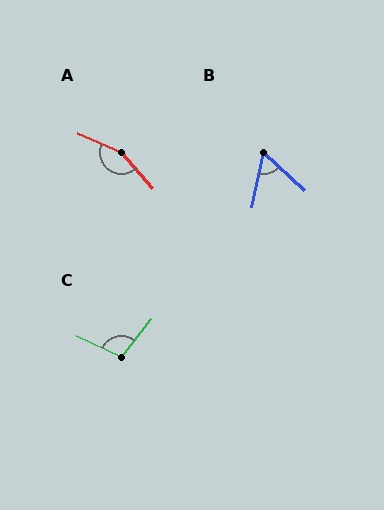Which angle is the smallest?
B, at approximately 59 degrees.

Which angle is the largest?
A, at approximately 154 degrees.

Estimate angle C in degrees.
Approximately 103 degrees.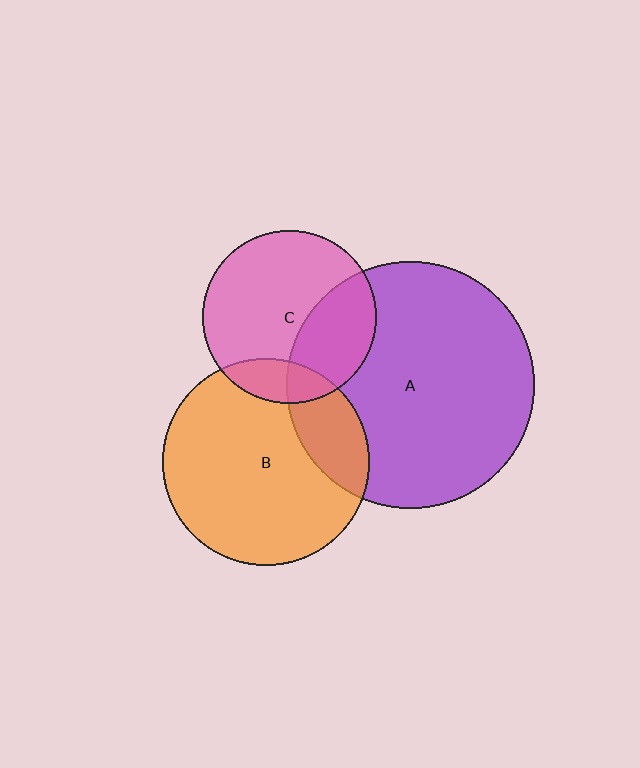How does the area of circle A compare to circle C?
Approximately 2.0 times.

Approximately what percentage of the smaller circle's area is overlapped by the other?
Approximately 15%.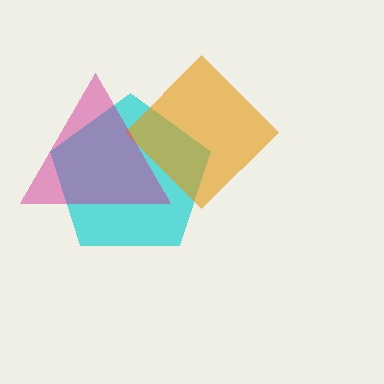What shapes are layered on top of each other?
The layered shapes are: a cyan pentagon, an orange diamond, a magenta triangle.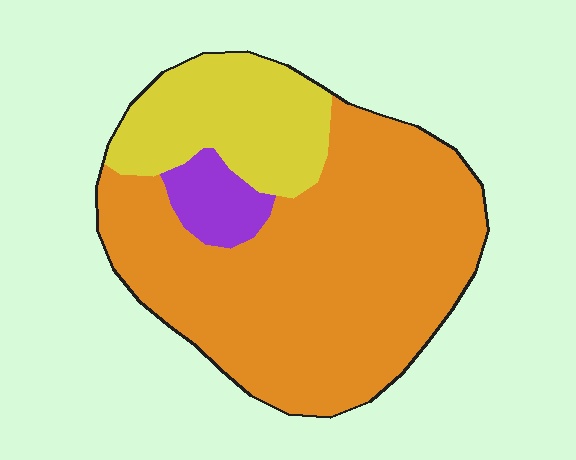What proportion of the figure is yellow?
Yellow takes up less than a quarter of the figure.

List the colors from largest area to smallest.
From largest to smallest: orange, yellow, purple.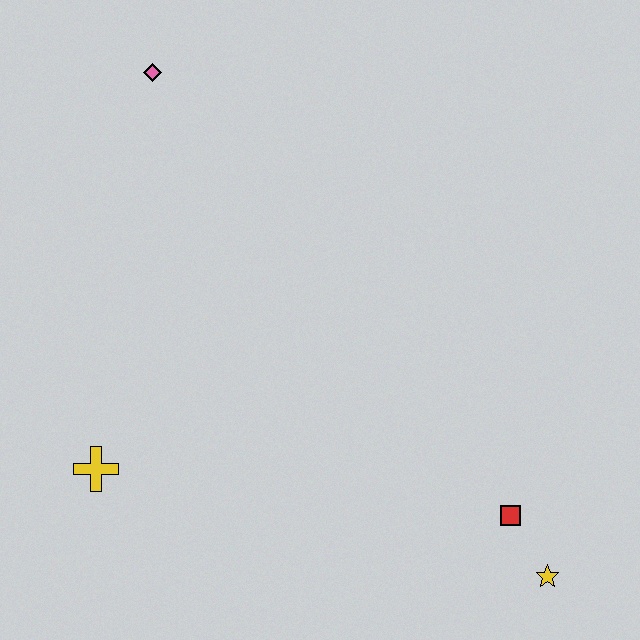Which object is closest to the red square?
The yellow star is closest to the red square.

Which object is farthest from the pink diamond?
The yellow star is farthest from the pink diamond.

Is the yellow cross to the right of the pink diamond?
No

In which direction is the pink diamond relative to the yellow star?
The pink diamond is above the yellow star.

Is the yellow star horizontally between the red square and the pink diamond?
No